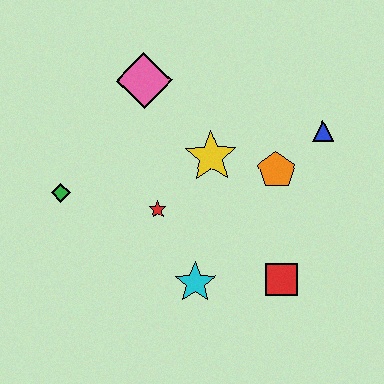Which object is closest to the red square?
The cyan star is closest to the red square.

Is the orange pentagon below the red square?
No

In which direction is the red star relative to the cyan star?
The red star is above the cyan star.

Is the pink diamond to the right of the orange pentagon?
No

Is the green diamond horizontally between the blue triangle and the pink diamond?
No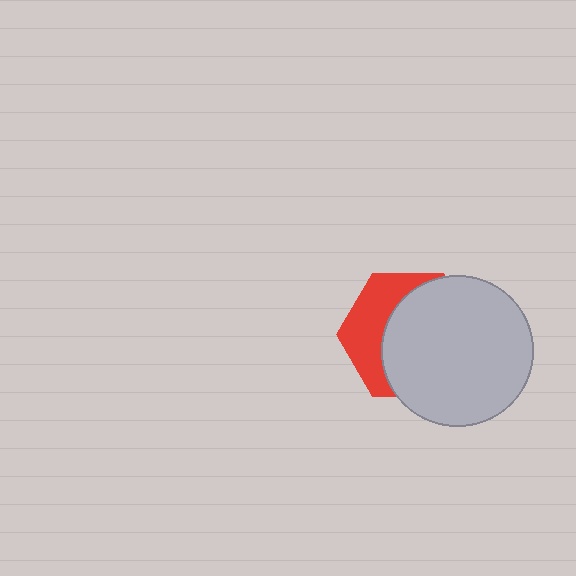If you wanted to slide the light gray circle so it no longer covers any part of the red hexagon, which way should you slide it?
Slide it right — that is the most direct way to separate the two shapes.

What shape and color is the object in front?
The object in front is a light gray circle.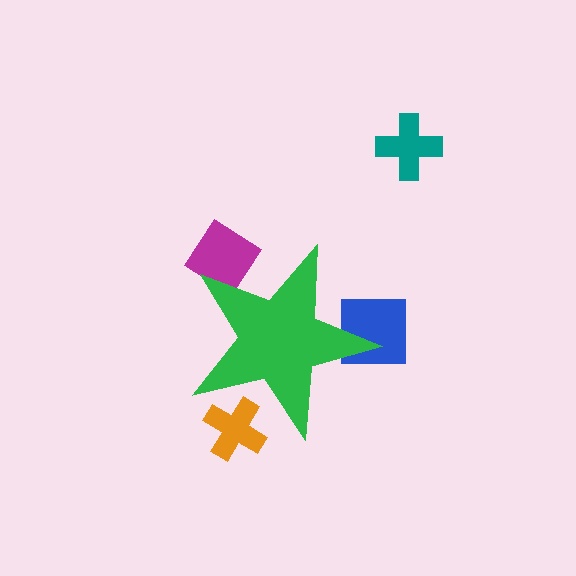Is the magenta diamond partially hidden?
Yes, the magenta diamond is partially hidden behind the green star.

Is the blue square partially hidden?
Yes, the blue square is partially hidden behind the green star.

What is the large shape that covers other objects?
A green star.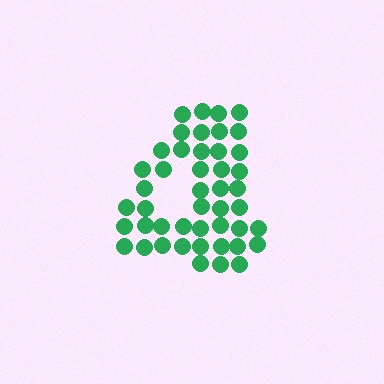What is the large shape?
The large shape is the digit 4.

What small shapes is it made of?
It is made of small circles.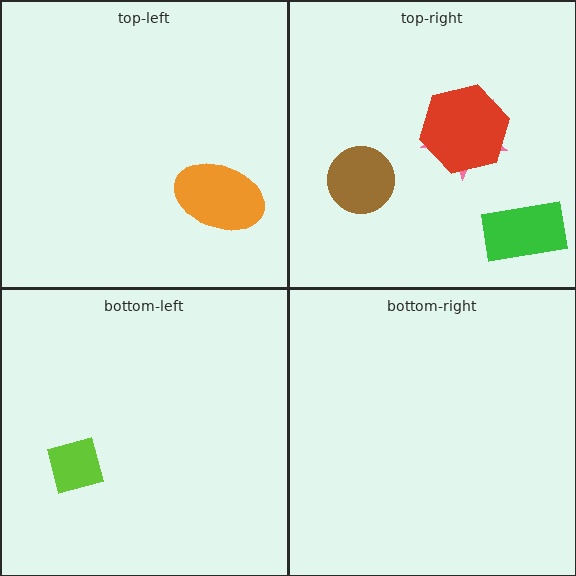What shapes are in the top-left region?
The orange ellipse.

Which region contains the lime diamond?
The bottom-left region.